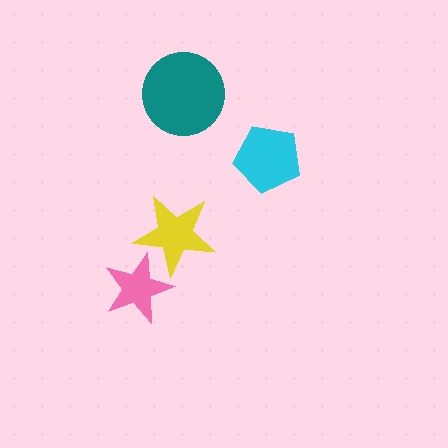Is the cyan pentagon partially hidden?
No, no other shape covers it.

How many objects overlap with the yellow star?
1 object overlaps with the yellow star.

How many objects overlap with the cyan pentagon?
0 objects overlap with the cyan pentagon.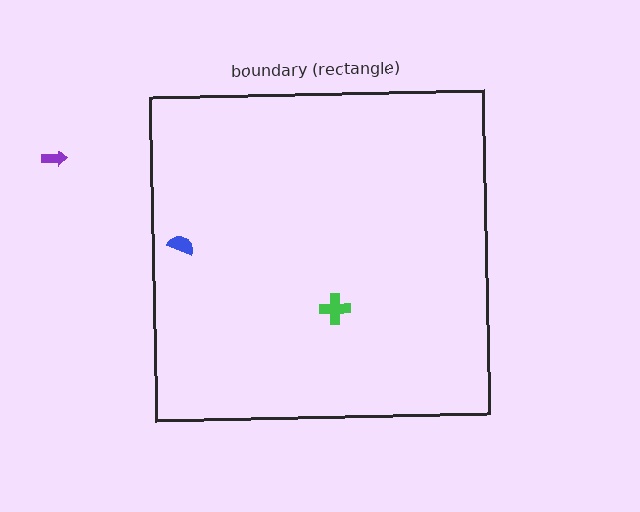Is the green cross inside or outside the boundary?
Inside.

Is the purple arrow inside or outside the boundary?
Outside.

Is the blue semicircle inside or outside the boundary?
Inside.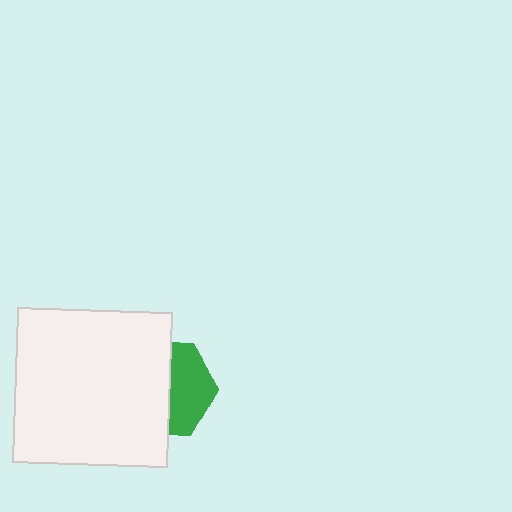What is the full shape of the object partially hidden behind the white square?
The partially hidden object is a green hexagon.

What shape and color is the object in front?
The object in front is a white square.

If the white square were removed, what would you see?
You would see the complete green hexagon.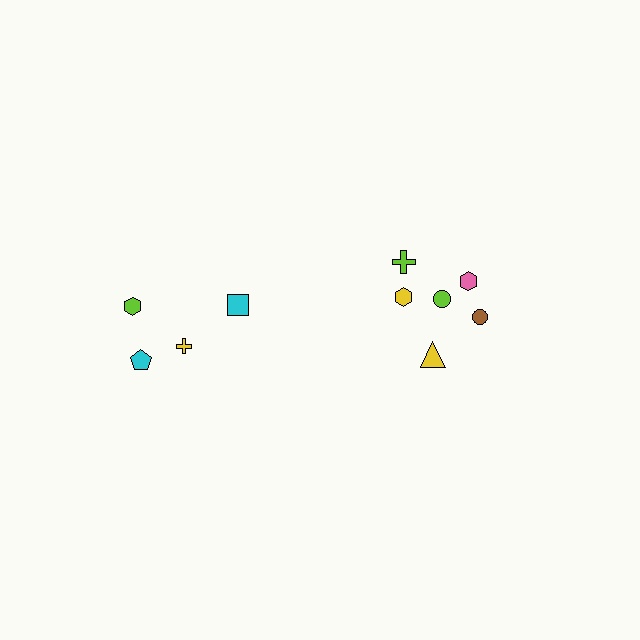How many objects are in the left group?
There are 4 objects.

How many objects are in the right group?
There are 6 objects.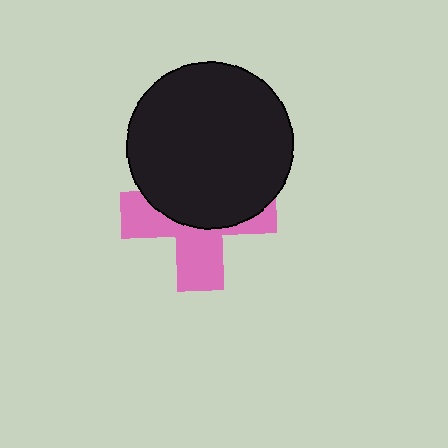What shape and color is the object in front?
The object in front is a black circle.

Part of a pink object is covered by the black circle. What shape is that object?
It is a cross.